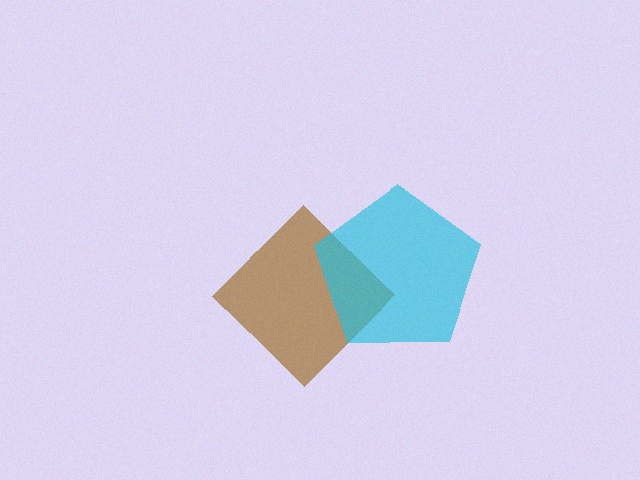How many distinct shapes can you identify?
There are 2 distinct shapes: a brown diamond, a cyan pentagon.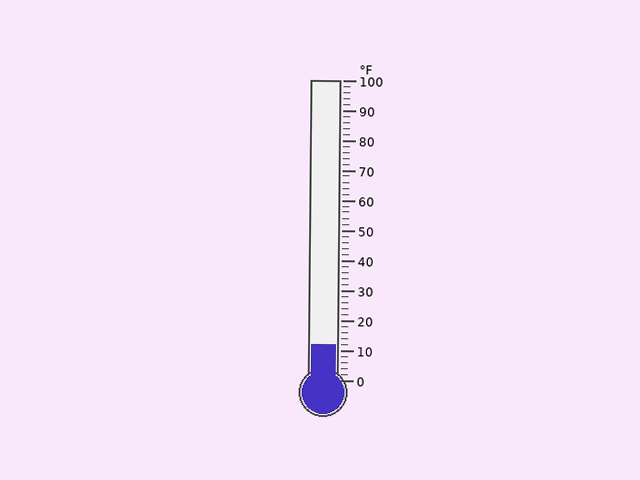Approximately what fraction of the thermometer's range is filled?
The thermometer is filled to approximately 10% of its range.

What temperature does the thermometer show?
The thermometer shows approximately 12°F.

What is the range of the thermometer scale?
The thermometer scale ranges from 0°F to 100°F.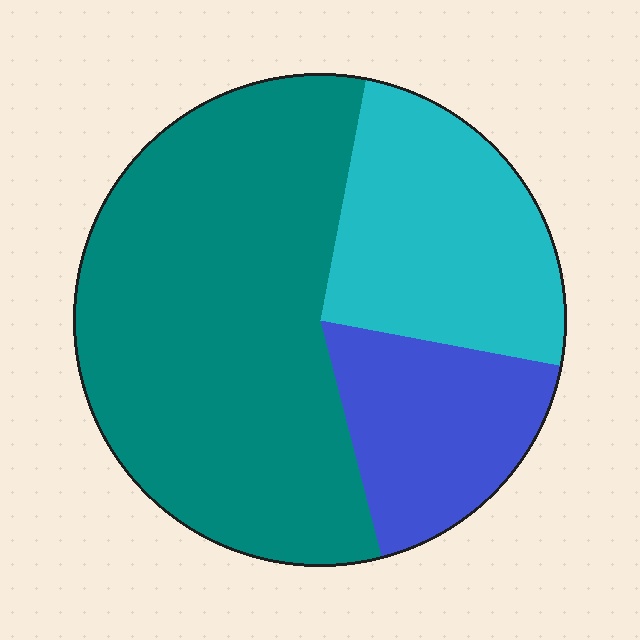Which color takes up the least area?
Blue, at roughly 20%.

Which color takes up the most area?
Teal, at roughly 55%.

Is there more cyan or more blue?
Cyan.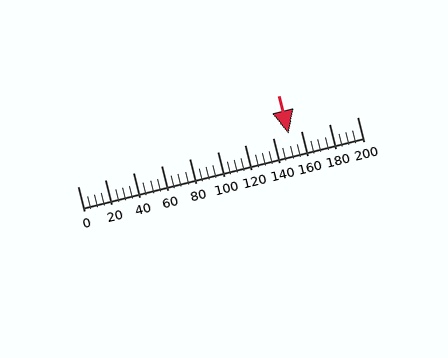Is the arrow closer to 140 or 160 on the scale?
The arrow is closer to 160.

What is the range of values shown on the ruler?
The ruler shows values from 0 to 200.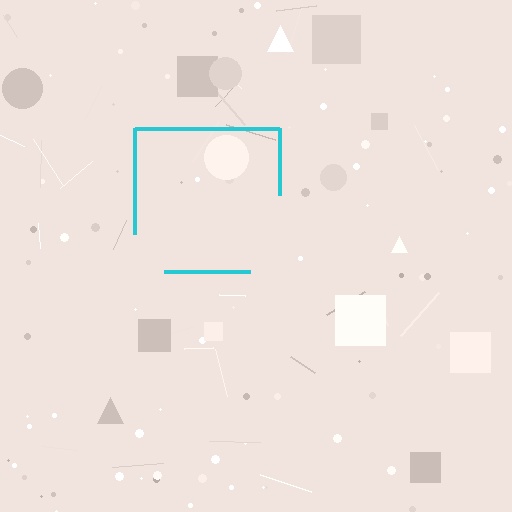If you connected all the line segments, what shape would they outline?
They would outline a square.